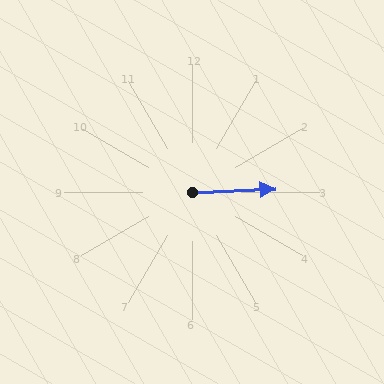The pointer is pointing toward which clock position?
Roughly 3 o'clock.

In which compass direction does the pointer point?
East.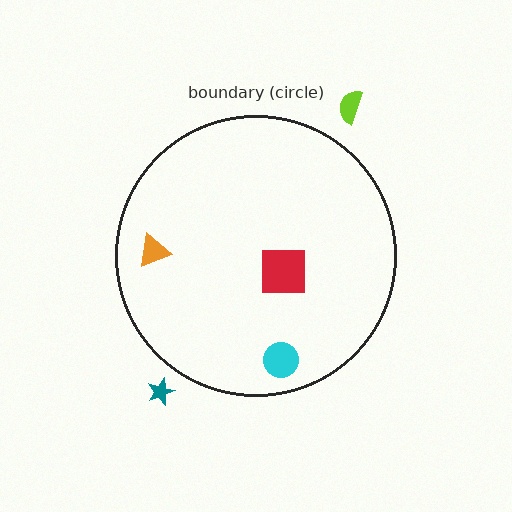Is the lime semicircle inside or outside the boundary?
Outside.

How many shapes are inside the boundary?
3 inside, 2 outside.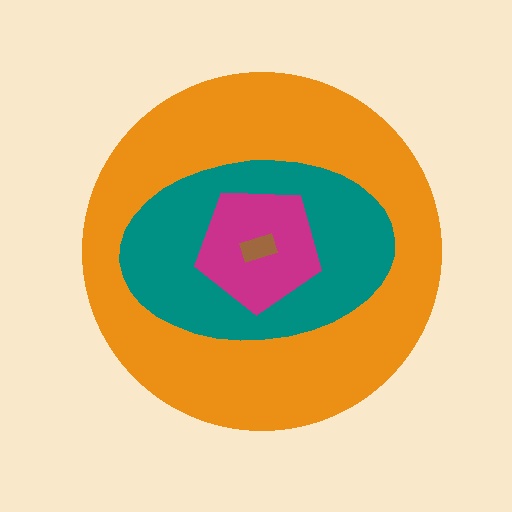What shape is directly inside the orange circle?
The teal ellipse.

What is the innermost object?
The brown rectangle.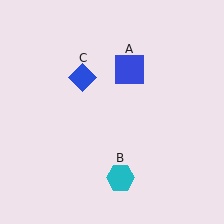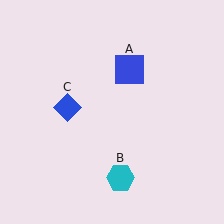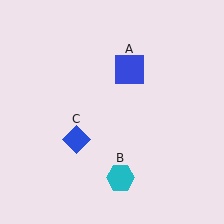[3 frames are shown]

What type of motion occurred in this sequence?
The blue diamond (object C) rotated counterclockwise around the center of the scene.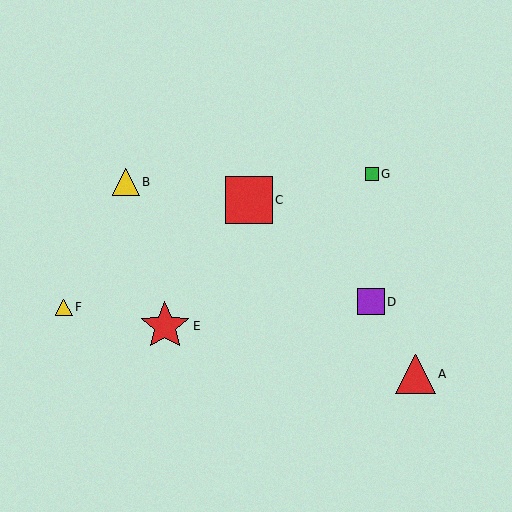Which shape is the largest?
The red star (labeled E) is the largest.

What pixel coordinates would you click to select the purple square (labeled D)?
Click at (371, 302) to select the purple square D.